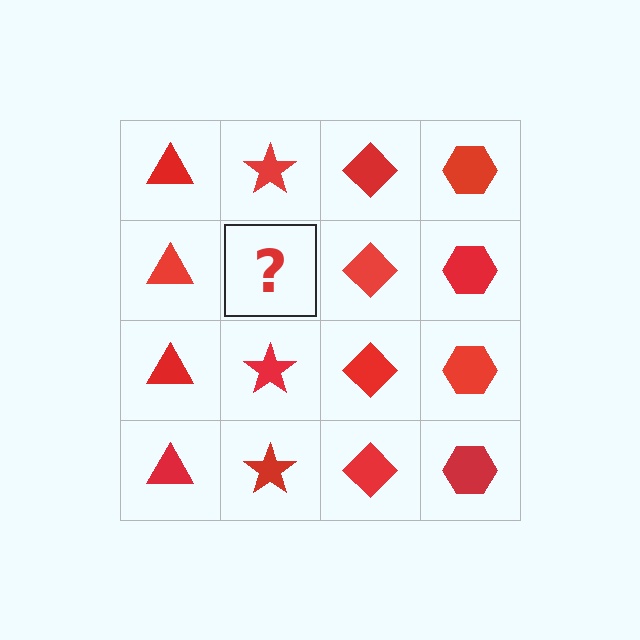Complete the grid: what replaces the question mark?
The question mark should be replaced with a red star.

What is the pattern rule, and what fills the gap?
The rule is that each column has a consistent shape. The gap should be filled with a red star.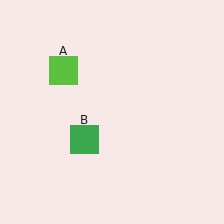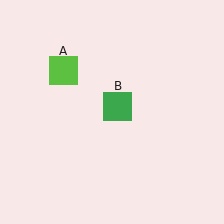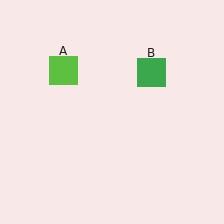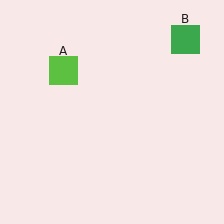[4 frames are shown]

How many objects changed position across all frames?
1 object changed position: green square (object B).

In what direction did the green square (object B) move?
The green square (object B) moved up and to the right.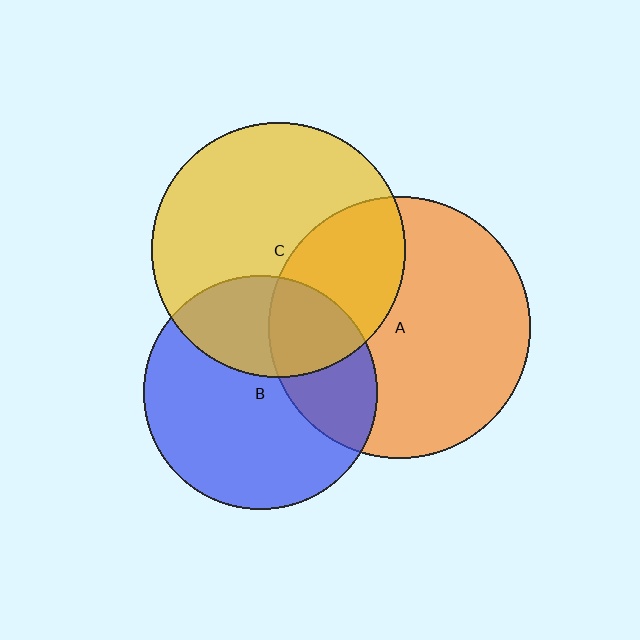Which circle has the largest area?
Circle A (orange).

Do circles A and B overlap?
Yes.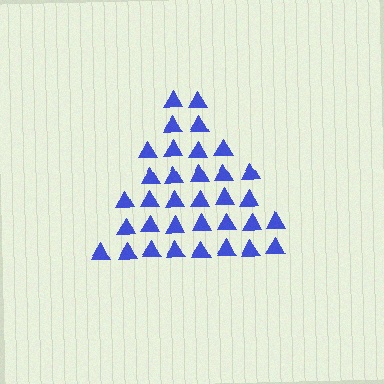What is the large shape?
The large shape is a triangle.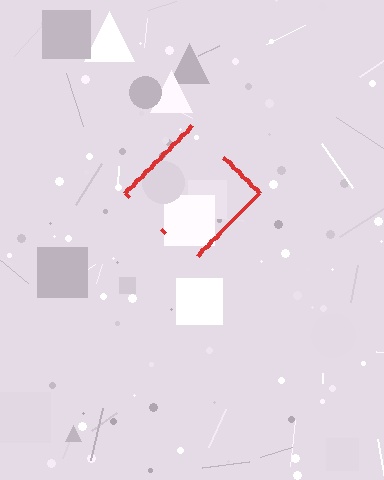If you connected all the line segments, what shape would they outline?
They would outline a diamond.